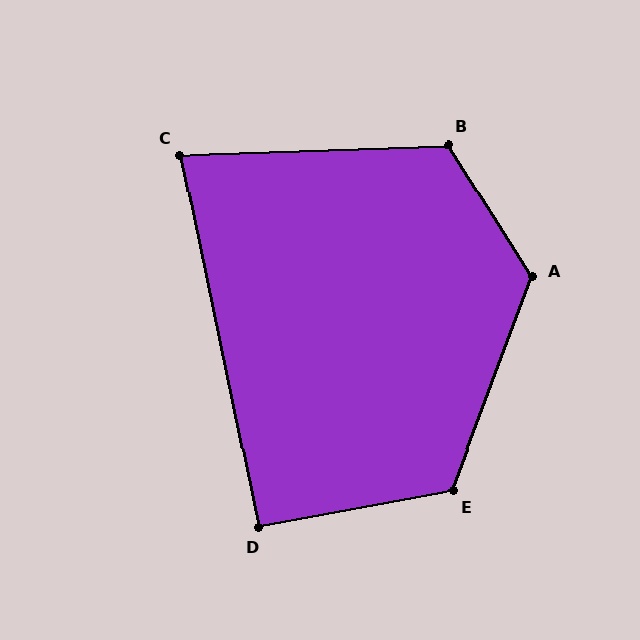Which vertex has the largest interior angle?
A, at approximately 127 degrees.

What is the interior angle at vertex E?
Approximately 121 degrees (obtuse).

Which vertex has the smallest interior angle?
C, at approximately 80 degrees.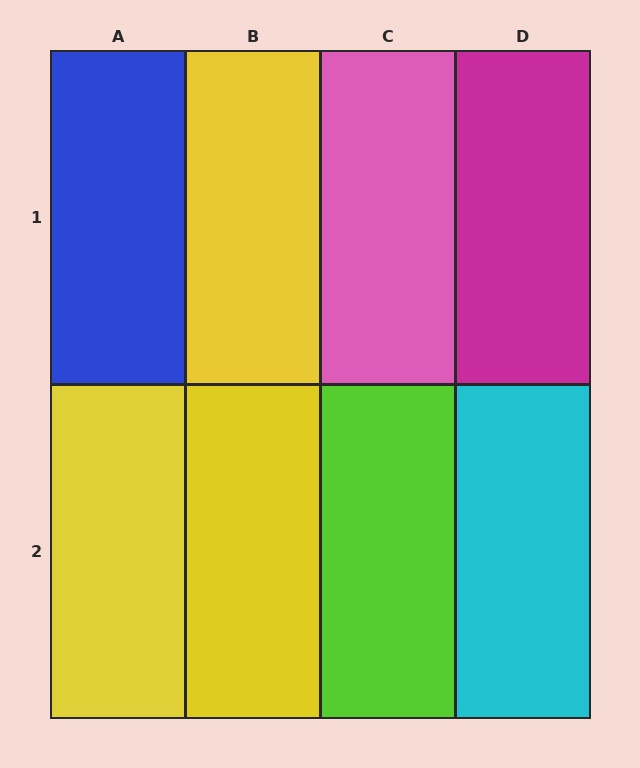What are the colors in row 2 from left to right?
Yellow, yellow, lime, cyan.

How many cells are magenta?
1 cell is magenta.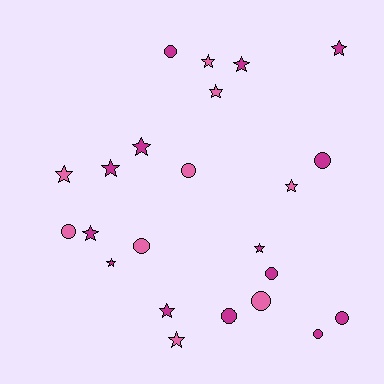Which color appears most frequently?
Magenta, with 14 objects.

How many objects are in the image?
There are 23 objects.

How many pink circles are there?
There are 4 pink circles.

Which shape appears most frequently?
Star, with 13 objects.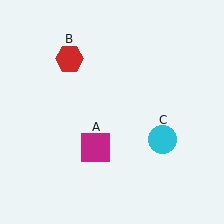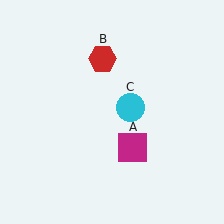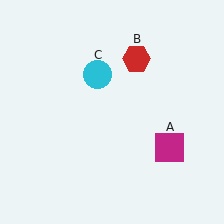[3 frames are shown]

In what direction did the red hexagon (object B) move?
The red hexagon (object B) moved right.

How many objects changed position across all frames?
3 objects changed position: magenta square (object A), red hexagon (object B), cyan circle (object C).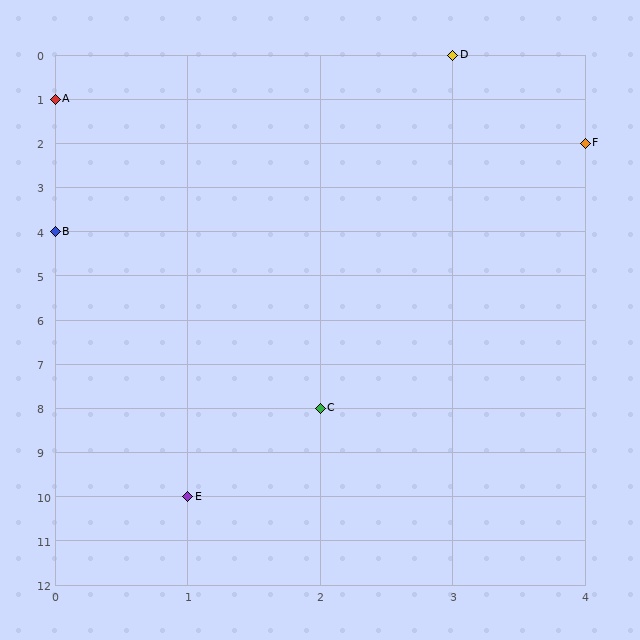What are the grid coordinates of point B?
Point B is at grid coordinates (0, 4).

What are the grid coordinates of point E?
Point E is at grid coordinates (1, 10).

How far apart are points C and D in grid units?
Points C and D are 1 column and 8 rows apart (about 8.1 grid units diagonally).